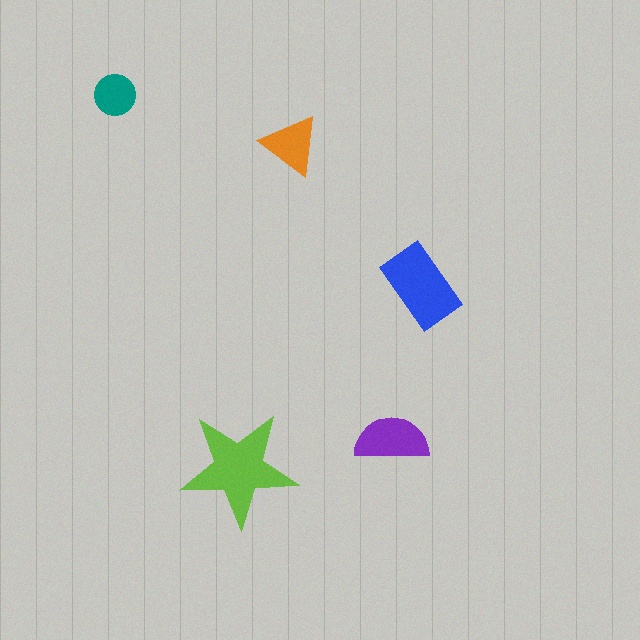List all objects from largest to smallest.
The lime star, the blue rectangle, the purple semicircle, the orange triangle, the teal circle.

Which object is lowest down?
The lime star is bottommost.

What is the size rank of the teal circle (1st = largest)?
5th.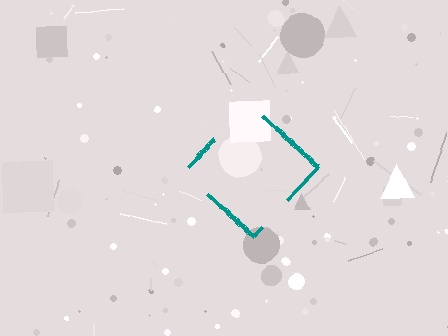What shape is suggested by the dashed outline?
The dashed outline suggests a diamond.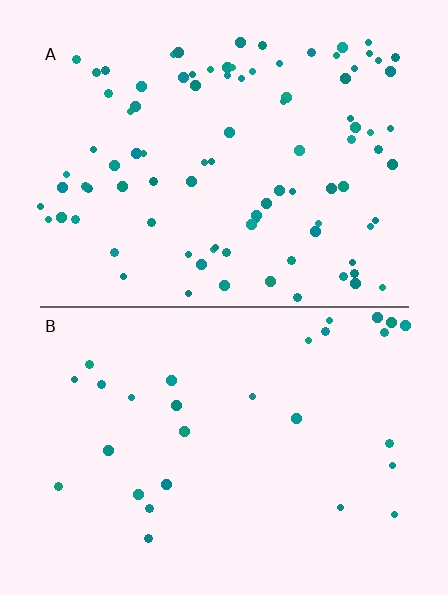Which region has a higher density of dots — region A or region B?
A (the top).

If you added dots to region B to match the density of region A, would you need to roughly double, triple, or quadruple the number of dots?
Approximately triple.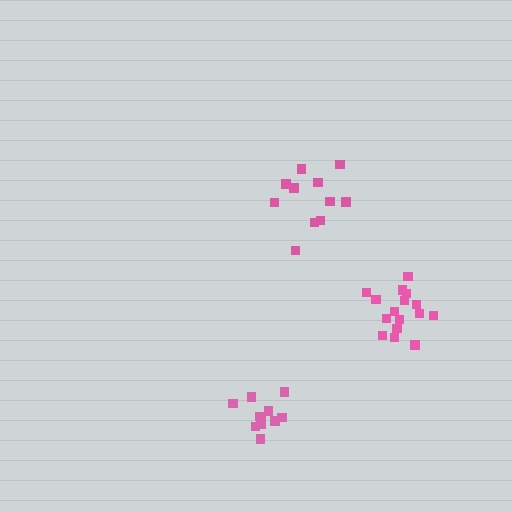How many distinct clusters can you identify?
There are 3 distinct clusters.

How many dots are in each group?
Group 1: 11 dots, Group 2: 11 dots, Group 3: 16 dots (38 total).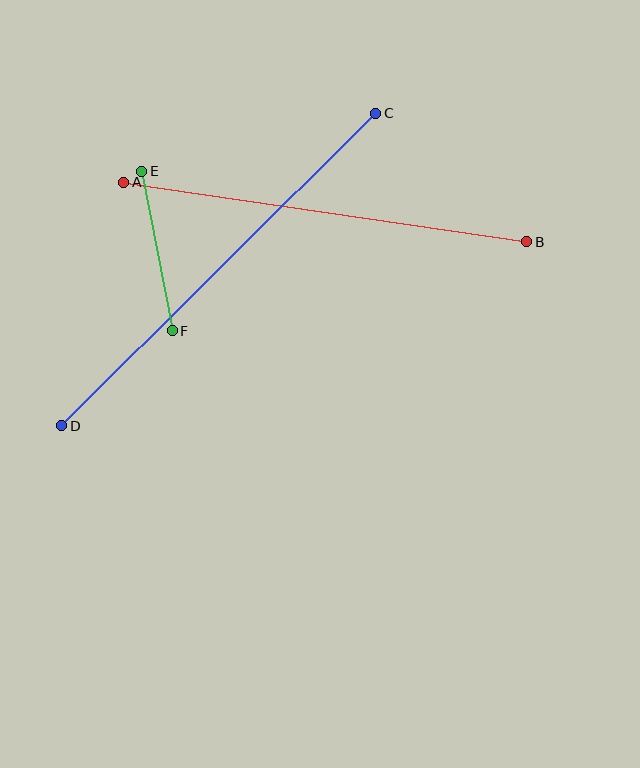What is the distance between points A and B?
The distance is approximately 408 pixels.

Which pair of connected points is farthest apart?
Points C and D are farthest apart.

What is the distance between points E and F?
The distance is approximately 162 pixels.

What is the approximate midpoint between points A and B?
The midpoint is at approximately (325, 212) pixels.